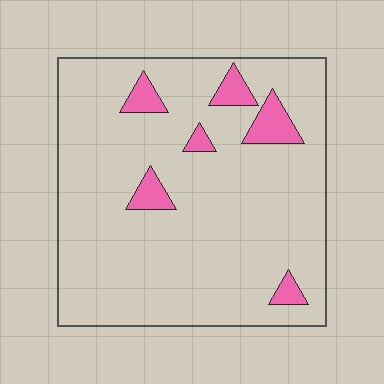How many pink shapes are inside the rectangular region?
6.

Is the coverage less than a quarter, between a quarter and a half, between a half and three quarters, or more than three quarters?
Less than a quarter.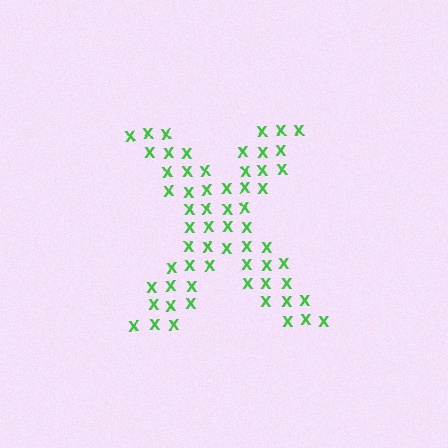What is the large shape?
The large shape is the letter X.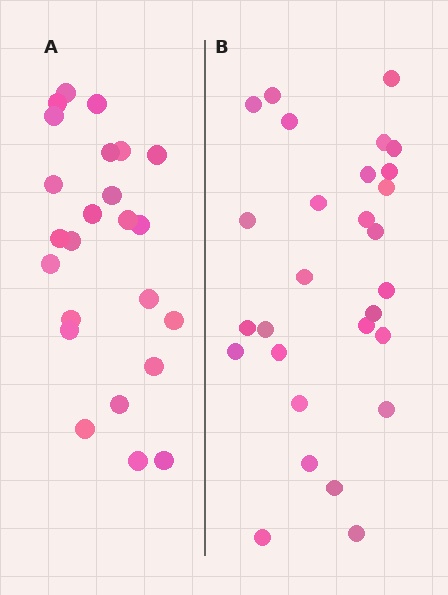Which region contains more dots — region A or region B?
Region B (the right region) has more dots.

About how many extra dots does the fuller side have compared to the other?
Region B has about 4 more dots than region A.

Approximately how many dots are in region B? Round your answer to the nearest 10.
About 30 dots. (The exact count is 28, which rounds to 30.)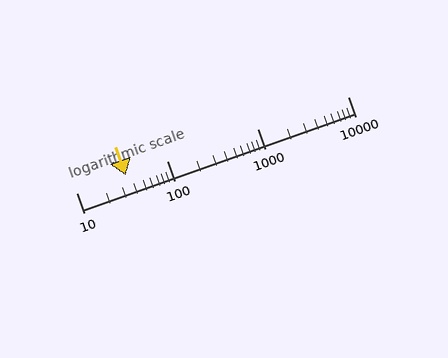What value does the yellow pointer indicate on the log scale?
The pointer indicates approximately 35.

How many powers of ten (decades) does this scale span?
The scale spans 3 decades, from 10 to 10000.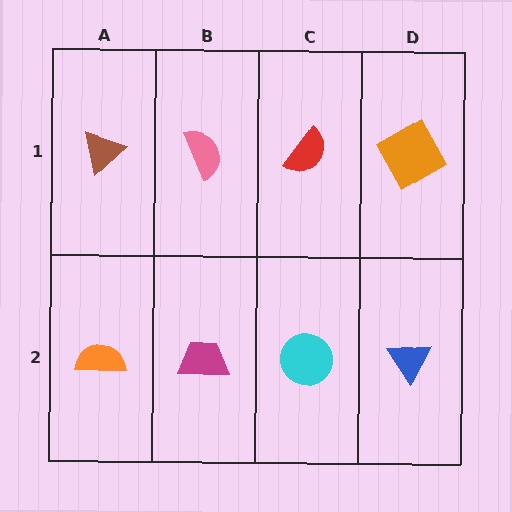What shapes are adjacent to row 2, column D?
An orange square (row 1, column D), a cyan circle (row 2, column C).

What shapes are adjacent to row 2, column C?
A red semicircle (row 1, column C), a magenta trapezoid (row 2, column B), a blue triangle (row 2, column D).